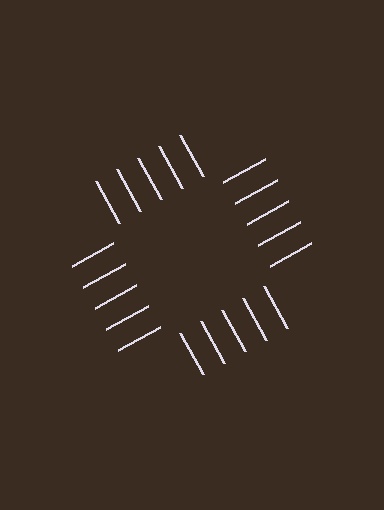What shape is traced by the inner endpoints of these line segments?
An illusory square — the line segments terminate on its edges but no continuous stroke is drawn.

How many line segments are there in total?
20 — 5 along each of the 4 edges.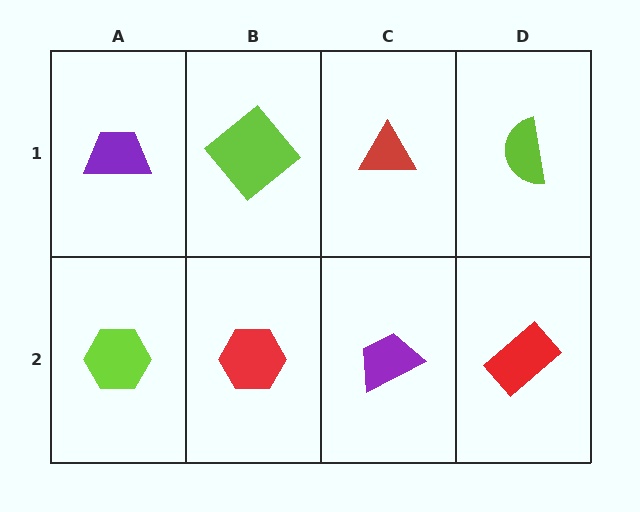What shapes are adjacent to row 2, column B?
A lime diamond (row 1, column B), a lime hexagon (row 2, column A), a purple trapezoid (row 2, column C).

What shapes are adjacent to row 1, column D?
A red rectangle (row 2, column D), a red triangle (row 1, column C).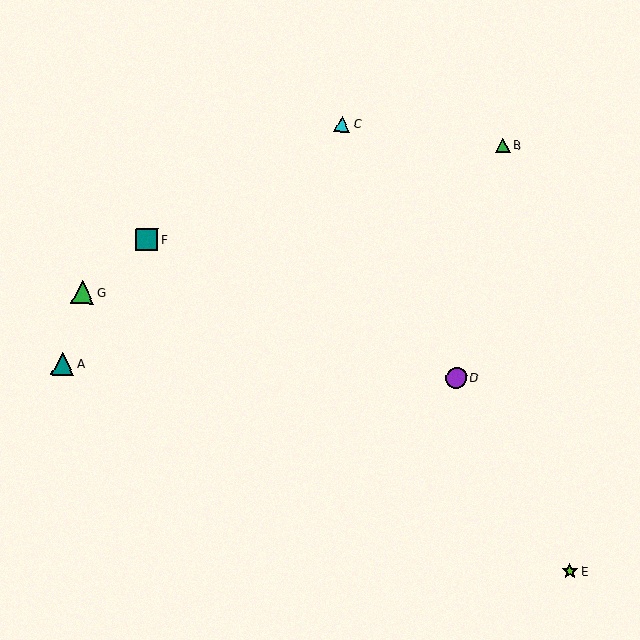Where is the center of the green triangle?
The center of the green triangle is at (503, 146).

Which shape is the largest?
The teal triangle (labeled A) is the largest.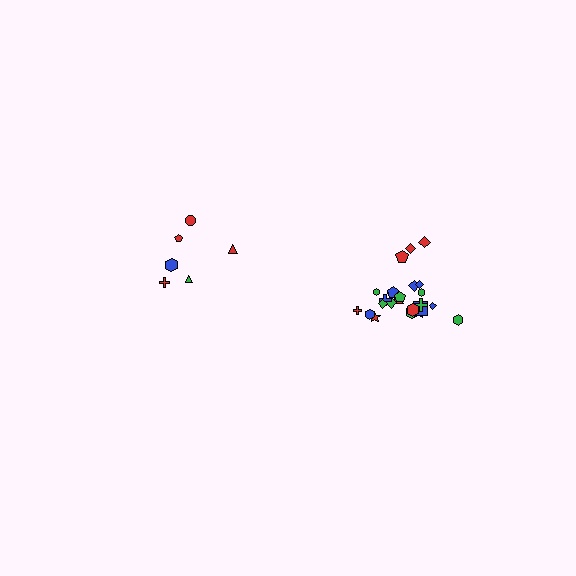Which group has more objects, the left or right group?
The right group.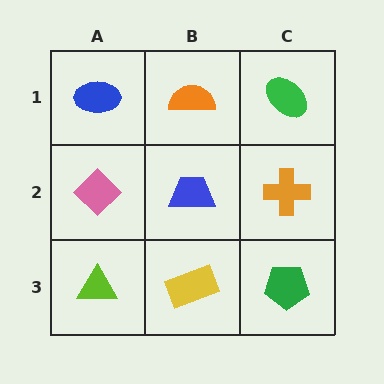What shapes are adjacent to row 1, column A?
A pink diamond (row 2, column A), an orange semicircle (row 1, column B).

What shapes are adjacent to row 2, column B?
An orange semicircle (row 1, column B), a yellow rectangle (row 3, column B), a pink diamond (row 2, column A), an orange cross (row 2, column C).